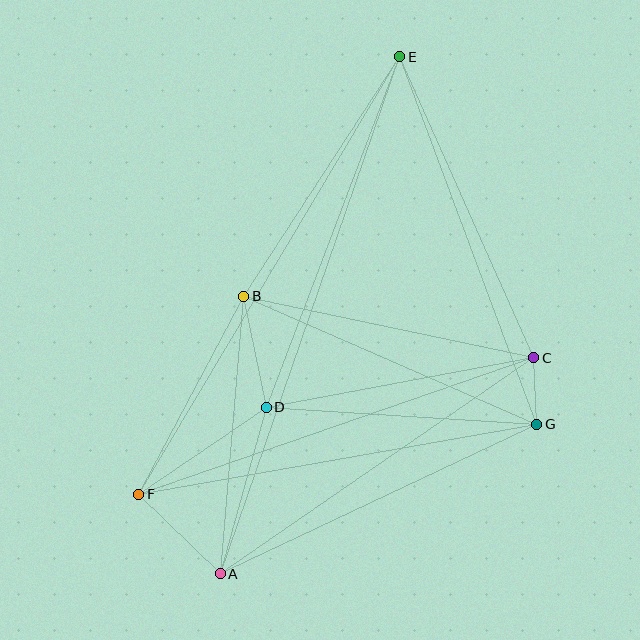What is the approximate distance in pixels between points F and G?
The distance between F and G is approximately 404 pixels.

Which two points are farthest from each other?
Points A and E are farthest from each other.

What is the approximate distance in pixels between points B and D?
The distance between B and D is approximately 113 pixels.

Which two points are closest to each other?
Points C and G are closest to each other.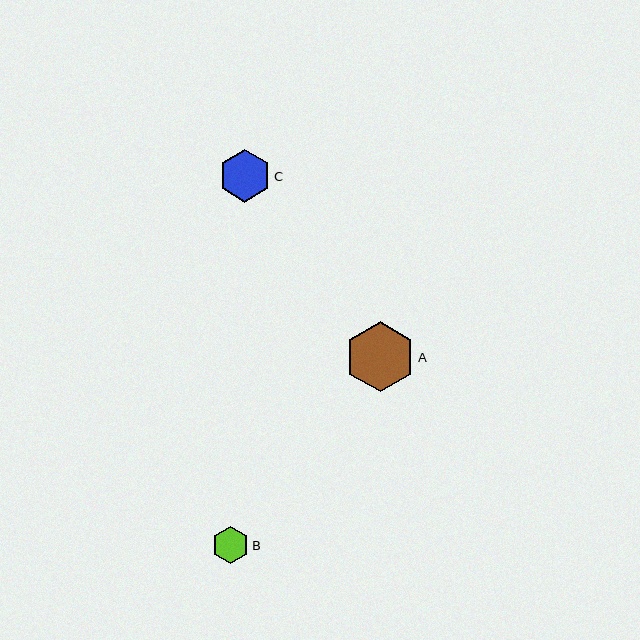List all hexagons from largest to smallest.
From largest to smallest: A, C, B.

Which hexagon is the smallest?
Hexagon B is the smallest with a size of approximately 36 pixels.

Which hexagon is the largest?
Hexagon A is the largest with a size of approximately 70 pixels.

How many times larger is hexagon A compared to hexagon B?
Hexagon A is approximately 1.9 times the size of hexagon B.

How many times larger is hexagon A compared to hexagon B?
Hexagon A is approximately 1.9 times the size of hexagon B.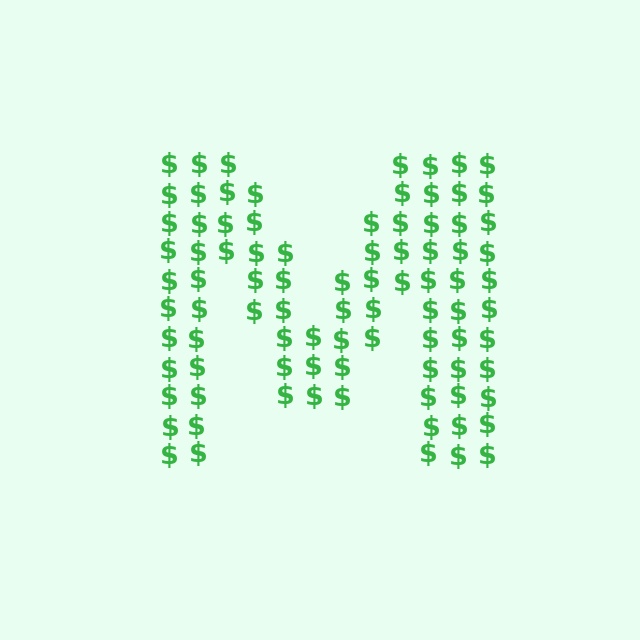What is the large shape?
The large shape is the letter M.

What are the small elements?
The small elements are dollar signs.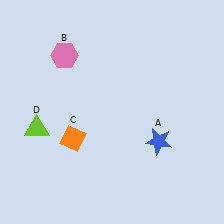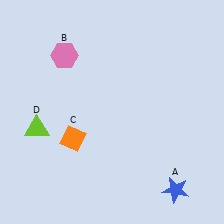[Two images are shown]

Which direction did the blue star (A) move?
The blue star (A) moved down.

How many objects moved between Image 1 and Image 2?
1 object moved between the two images.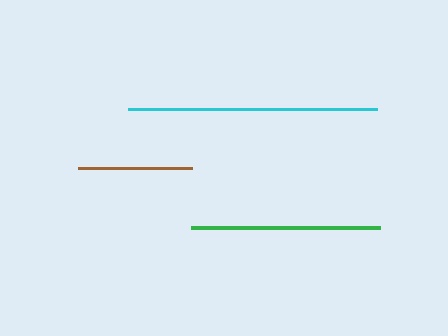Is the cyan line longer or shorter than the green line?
The cyan line is longer than the green line.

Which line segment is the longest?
The cyan line is the longest at approximately 249 pixels.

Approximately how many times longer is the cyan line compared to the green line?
The cyan line is approximately 1.3 times the length of the green line.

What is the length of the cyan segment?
The cyan segment is approximately 249 pixels long.